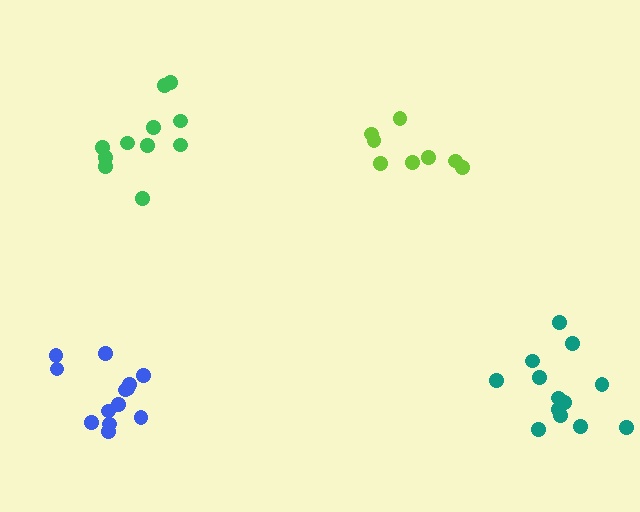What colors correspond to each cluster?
The clusters are colored: green, lime, blue, teal.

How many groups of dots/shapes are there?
There are 4 groups.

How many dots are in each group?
Group 1: 11 dots, Group 2: 8 dots, Group 3: 13 dots, Group 4: 13 dots (45 total).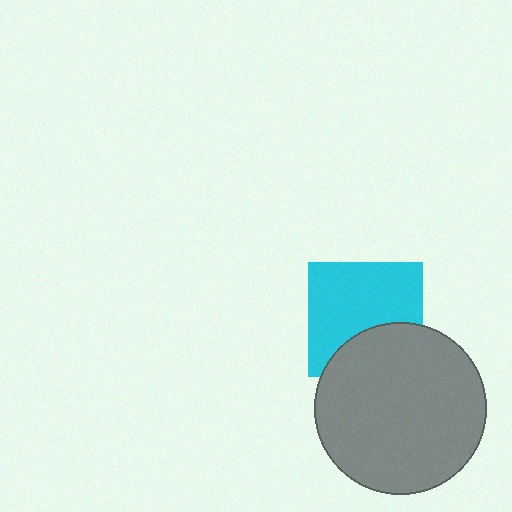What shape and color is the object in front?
The object in front is a gray circle.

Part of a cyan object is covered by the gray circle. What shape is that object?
It is a square.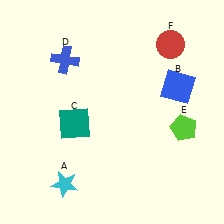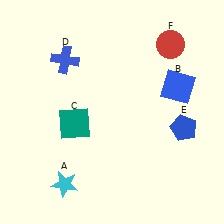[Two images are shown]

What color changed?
The pentagon (E) changed from lime in Image 1 to blue in Image 2.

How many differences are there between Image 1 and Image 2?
There is 1 difference between the two images.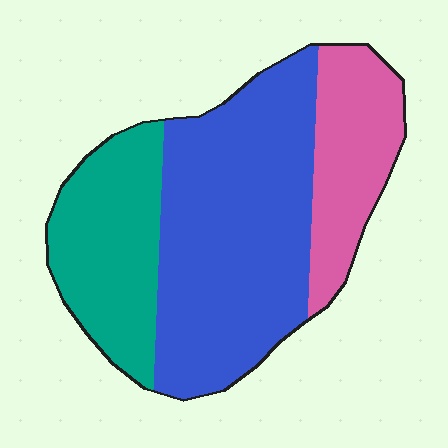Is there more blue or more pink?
Blue.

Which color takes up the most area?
Blue, at roughly 55%.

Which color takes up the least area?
Pink, at roughly 20%.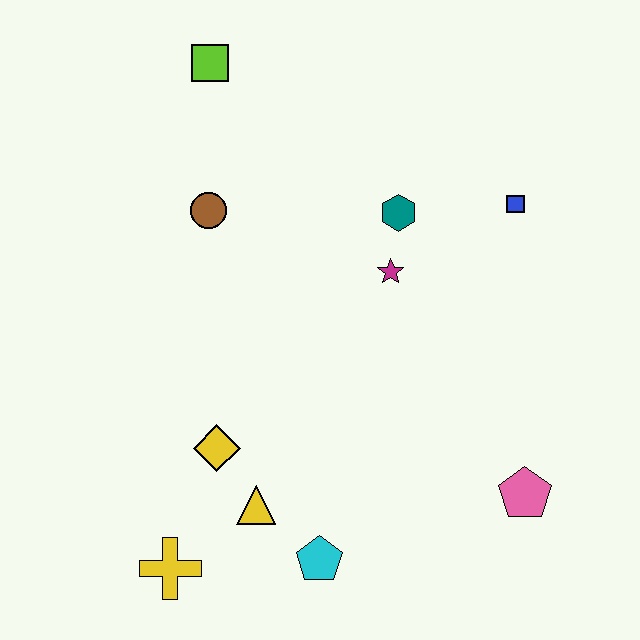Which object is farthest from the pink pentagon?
The lime square is farthest from the pink pentagon.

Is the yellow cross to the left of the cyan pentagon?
Yes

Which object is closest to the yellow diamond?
The yellow triangle is closest to the yellow diamond.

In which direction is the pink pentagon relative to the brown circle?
The pink pentagon is to the right of the brown circle.